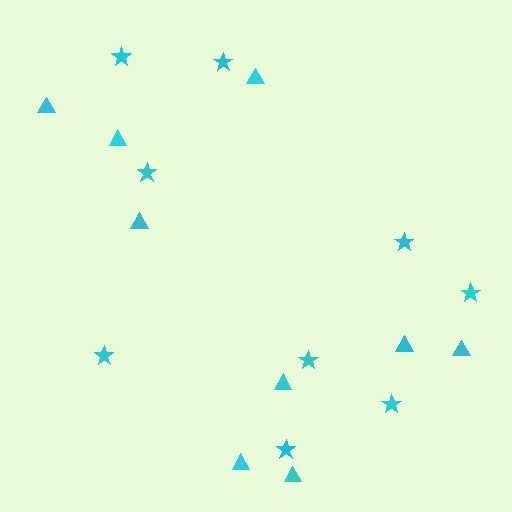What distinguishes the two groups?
There are 2 groups: one group of triangles (9) and one group of stars (9).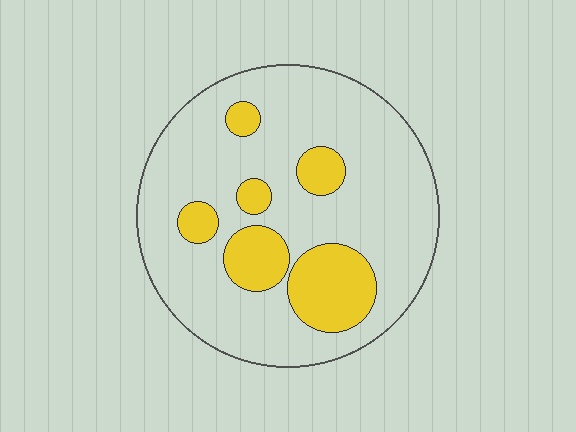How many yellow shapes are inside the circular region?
6.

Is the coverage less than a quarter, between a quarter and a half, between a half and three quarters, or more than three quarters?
Less than a quarter.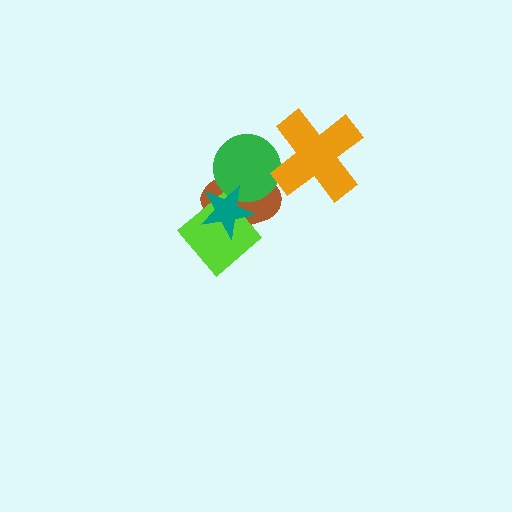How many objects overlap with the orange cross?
1 object overlaps with the orange cross.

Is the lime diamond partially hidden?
Yes, it is partially covered by another shape.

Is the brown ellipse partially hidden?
Yes, it is partially covered by another shape.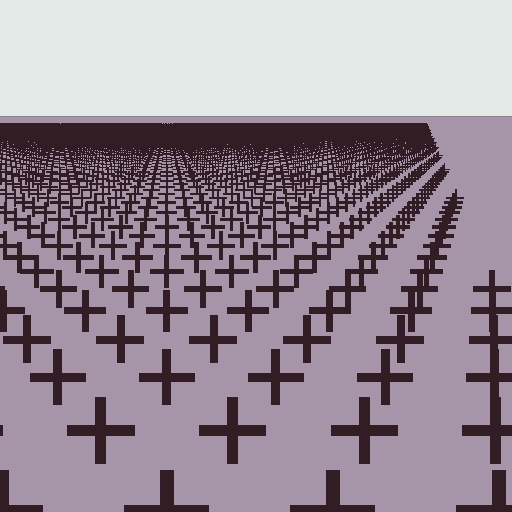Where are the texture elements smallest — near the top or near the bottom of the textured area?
Near the top.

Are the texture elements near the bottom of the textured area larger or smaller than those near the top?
Larger. Near the bottom, elements are closer to the viewer and appear at a bigger on-screen size.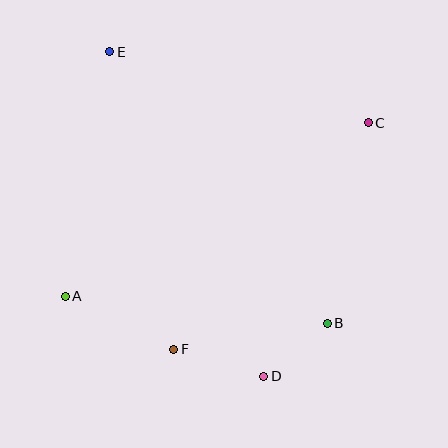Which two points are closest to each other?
Points B and D are closest to each other.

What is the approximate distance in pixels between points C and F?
The distance between C and F is approximately 298 pixels.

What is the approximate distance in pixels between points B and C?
The distance between B and C is approximately 205 pixels.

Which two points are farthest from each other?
Points D and E are farthest from each other.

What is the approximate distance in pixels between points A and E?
The distance between A and E is approximately 249 pixels.